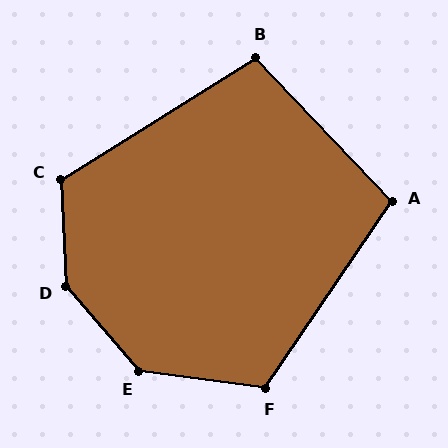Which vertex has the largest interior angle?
D, at approximately 142 degrees.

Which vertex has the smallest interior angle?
B, at approximately 101 degrees.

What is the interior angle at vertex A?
Approximately 102 degrees (obtuse).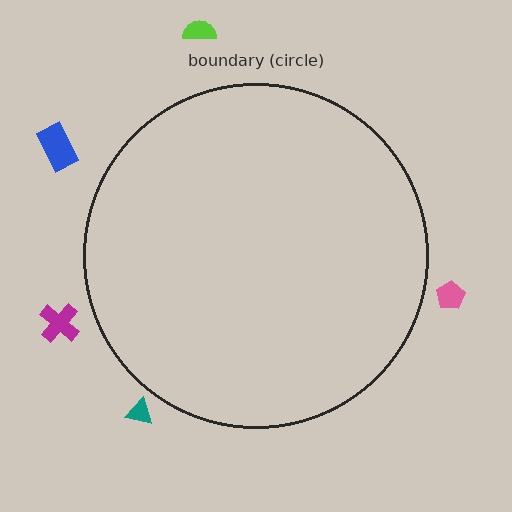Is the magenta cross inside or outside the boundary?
Outside.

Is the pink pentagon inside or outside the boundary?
Outside.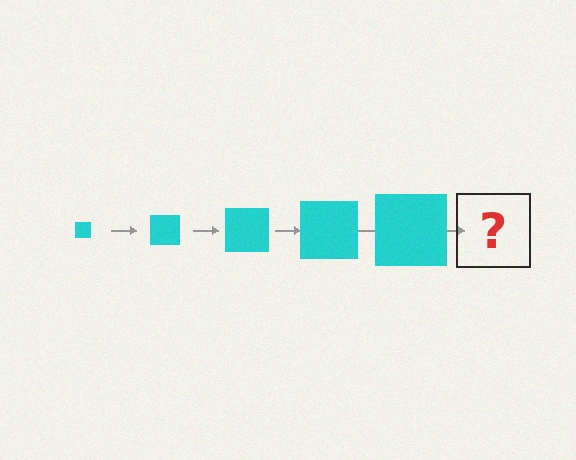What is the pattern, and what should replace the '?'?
The pattern is that the square gets progressively larger each step. The '?' should be a cyan square, larger than the previous one.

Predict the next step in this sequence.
The next step is a cyan square, larger than the previous one.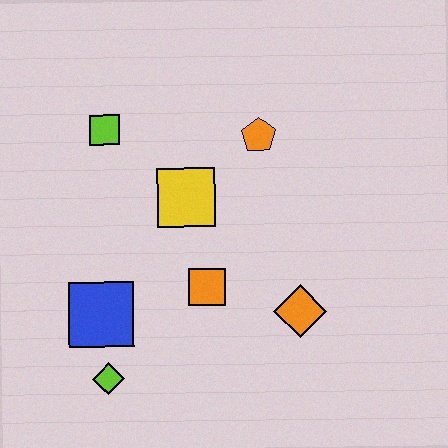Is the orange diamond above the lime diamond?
Yes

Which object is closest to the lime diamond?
The blue square is closest to the lime diamond.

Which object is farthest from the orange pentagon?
The lime diamond is farthest from the orange pentagon.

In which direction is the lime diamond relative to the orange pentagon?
The lime diamond is below the orange pentagon.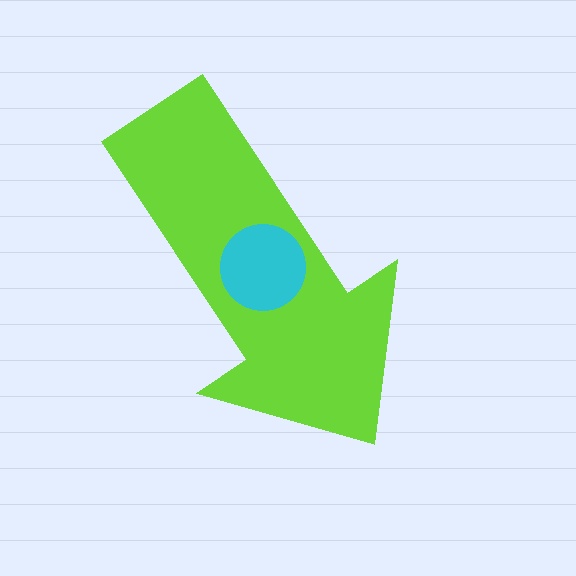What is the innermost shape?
The cyan circle.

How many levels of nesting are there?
2.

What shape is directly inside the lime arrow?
The cyan circle.